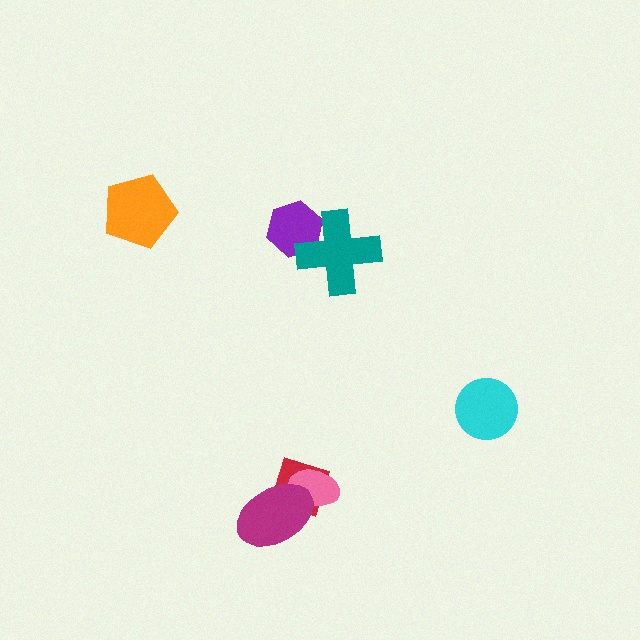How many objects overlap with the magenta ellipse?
2 objects overlap with the magenta ellipse.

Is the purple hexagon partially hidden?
Yes, it is partially covered by another shape.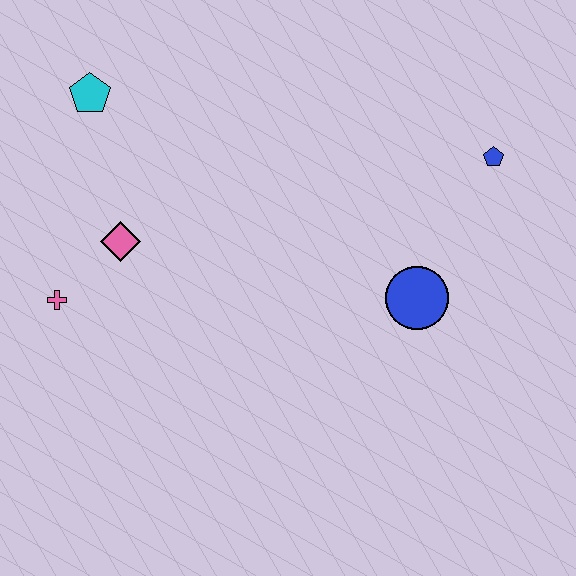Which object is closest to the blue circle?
The blue pentagon is closest to the blue circle.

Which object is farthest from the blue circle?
The cyan pentagon is farthest from the blue circle.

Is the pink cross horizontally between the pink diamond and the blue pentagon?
No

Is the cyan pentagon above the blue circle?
Yes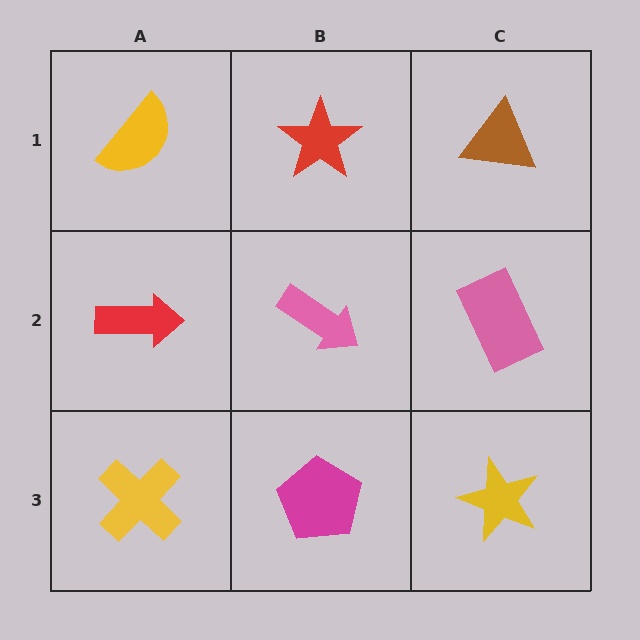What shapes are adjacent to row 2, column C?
A brown triangle (row 1, column C), a yellow star (row 3, column C), a pink arrow (row 2, column B).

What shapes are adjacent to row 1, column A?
A red arrow (row 2, column A), a red star (row 1, column B).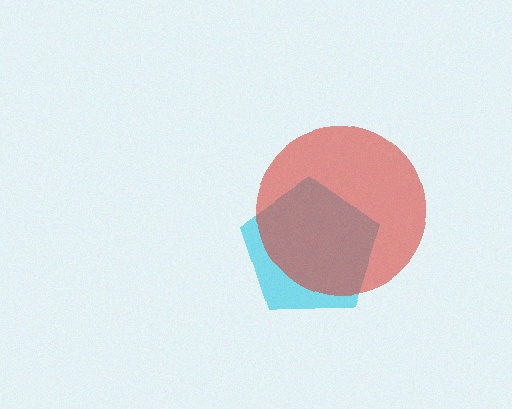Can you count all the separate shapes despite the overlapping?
Yes, there are 2 separate shapes.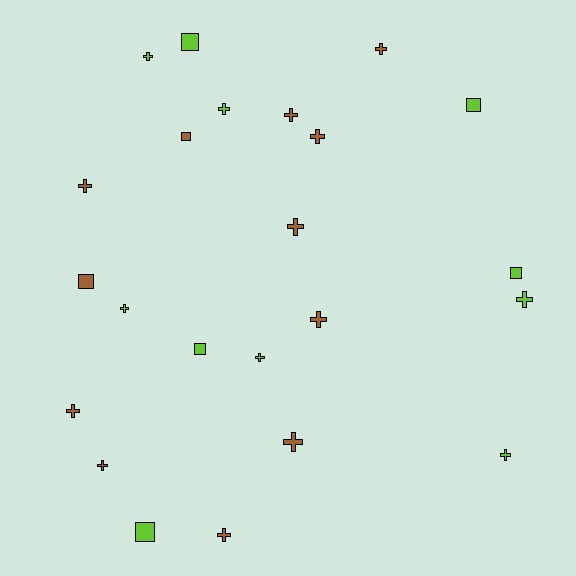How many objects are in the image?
There are 23 objects.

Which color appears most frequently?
Brown, with 12 objects.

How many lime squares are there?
There are 5 lime squares.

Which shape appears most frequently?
Cross, with 16 objects.